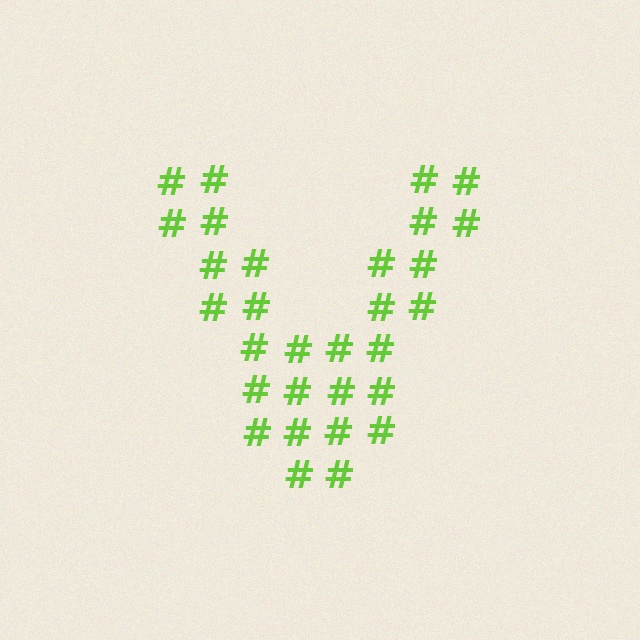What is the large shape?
The large shape is the letter V.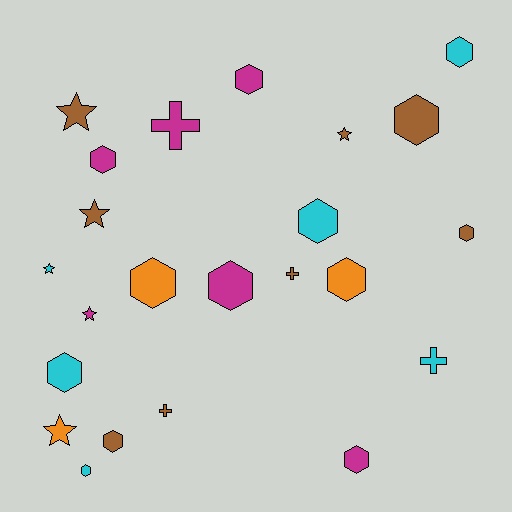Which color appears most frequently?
Brown, with 8 objects.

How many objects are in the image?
There are 23 objects.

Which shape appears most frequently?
Hexagon, with 13 objects.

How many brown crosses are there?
There are 2 brown crosses.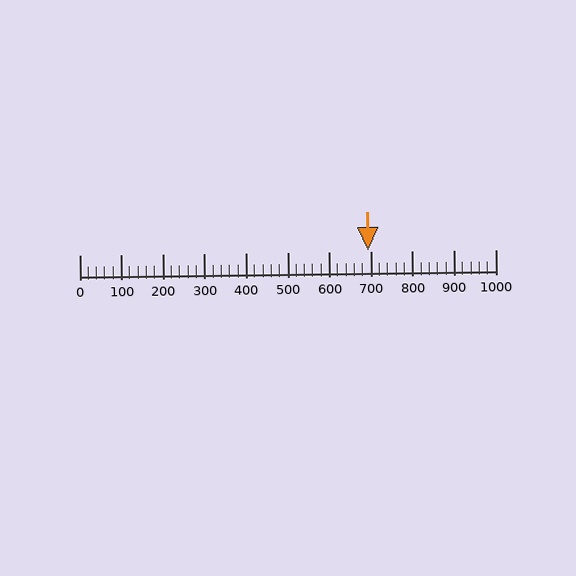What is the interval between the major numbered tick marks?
The major tick marks are spaced 100 units apart.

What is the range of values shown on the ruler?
The ruler shows values from 0 to 1000.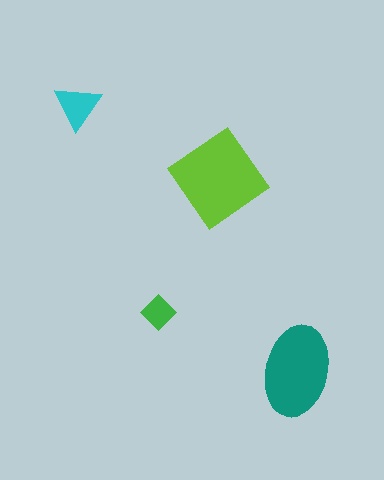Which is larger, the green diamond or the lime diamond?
The lime diamond.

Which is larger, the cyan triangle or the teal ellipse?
The teal ellipse.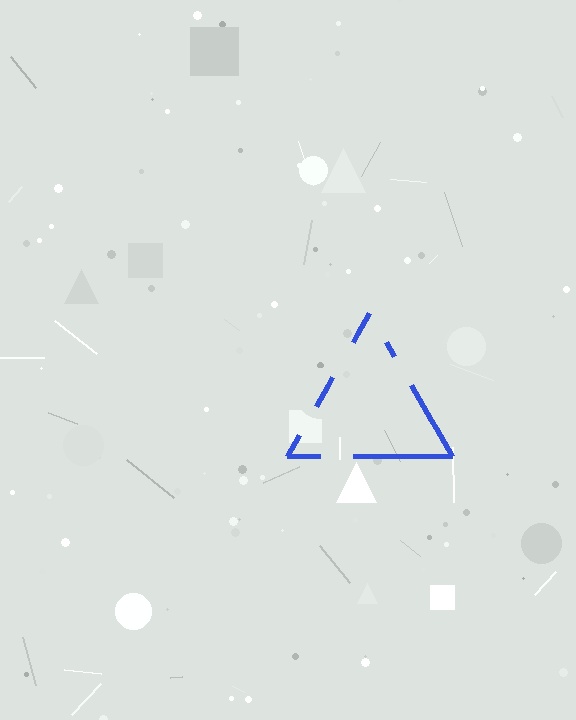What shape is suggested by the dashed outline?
The dashed outline suggests a triangle.